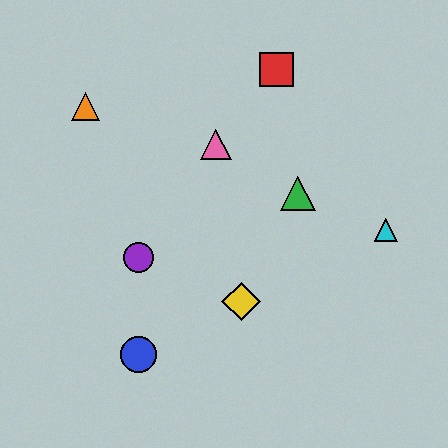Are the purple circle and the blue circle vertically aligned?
Yes, both are at x≈138.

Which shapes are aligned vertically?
The blue circle, the purple circle are aligned vertically.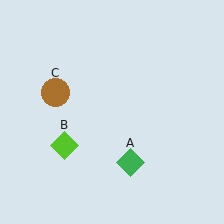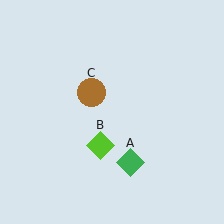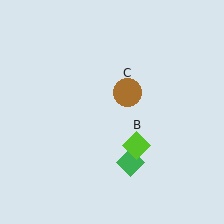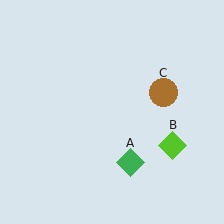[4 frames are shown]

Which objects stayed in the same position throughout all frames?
Green diamond (object A) remained stationary.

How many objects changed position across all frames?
2 objects changed position: lime diamond (object B), brown circle (object C).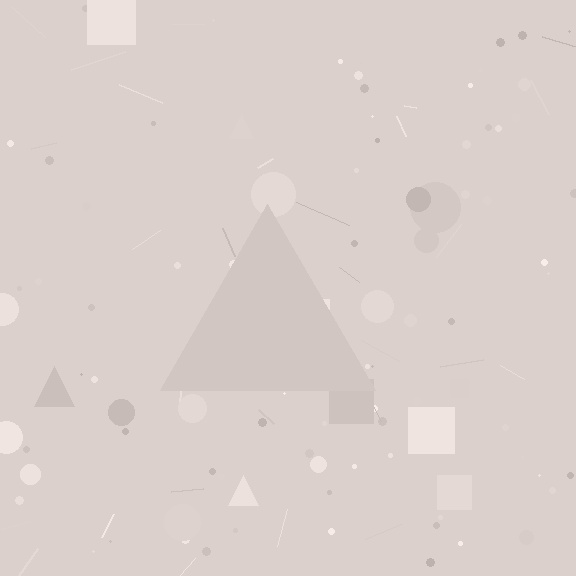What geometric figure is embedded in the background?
A triangle is embedded in the background.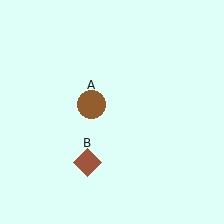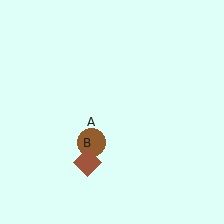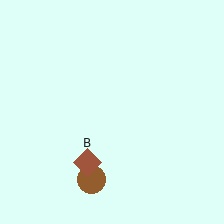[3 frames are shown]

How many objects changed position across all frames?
1 object changed position: brown circle (object A).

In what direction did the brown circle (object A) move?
The brown circle (object A) moved down.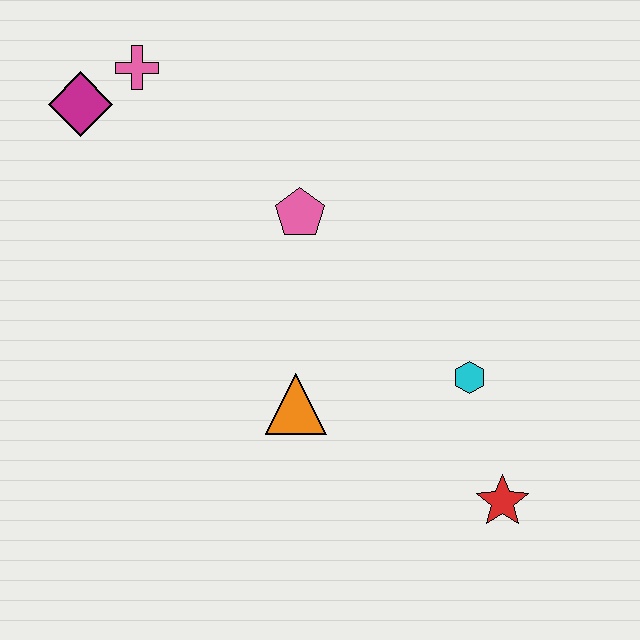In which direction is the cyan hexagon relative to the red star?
The cyan hexagon is above the red star.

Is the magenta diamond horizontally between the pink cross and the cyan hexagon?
No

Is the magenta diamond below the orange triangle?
No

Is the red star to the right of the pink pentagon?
Yes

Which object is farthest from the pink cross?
The red star is farthest from the pink cross.